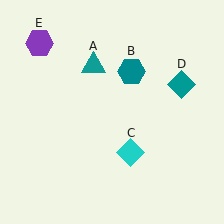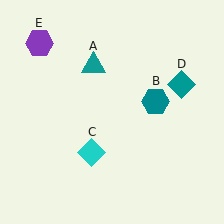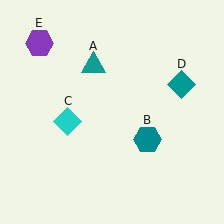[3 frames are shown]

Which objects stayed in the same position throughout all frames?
Teal triangle (object A) and teal diamond (object D) and purple hexagon (object E) remained stationary.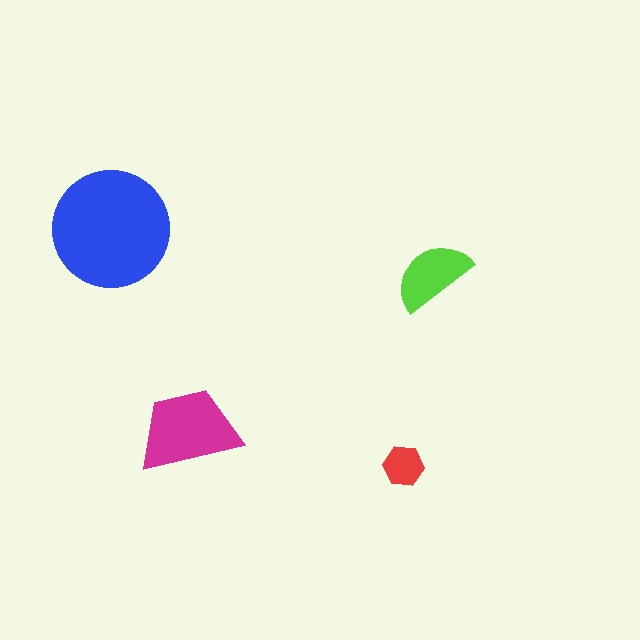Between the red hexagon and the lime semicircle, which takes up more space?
The lime semicircle.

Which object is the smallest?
The red hexagon.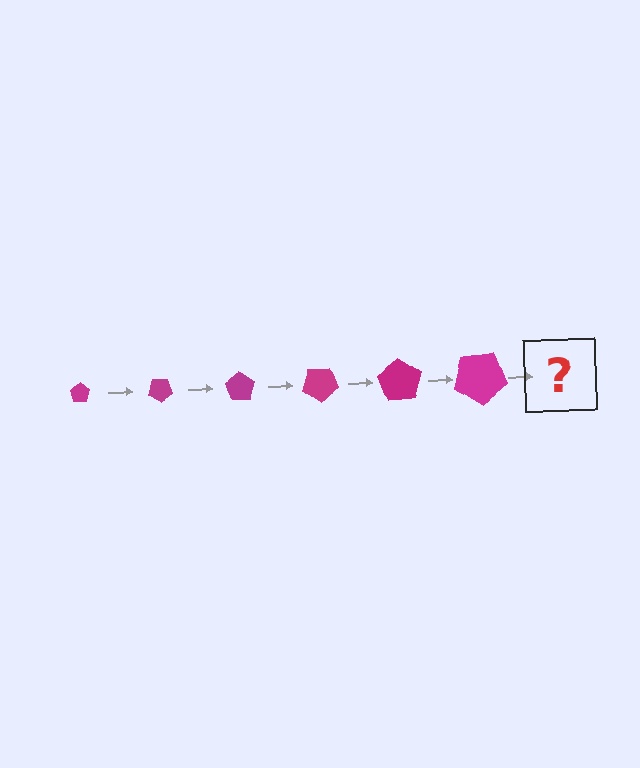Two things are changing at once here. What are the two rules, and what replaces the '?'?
The two rules are that the pentagon grows larger each step and it rotates 35 degrees each step. The '?' should be a pentagon, larger than the previous one and rotated 210 degrees from the start.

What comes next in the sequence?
The next element should be a pentagon, larger than the previous one and rotated 210 degrees from the start.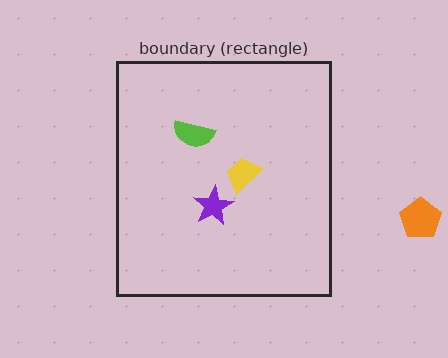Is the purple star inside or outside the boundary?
Inside.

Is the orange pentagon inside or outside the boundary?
Outside.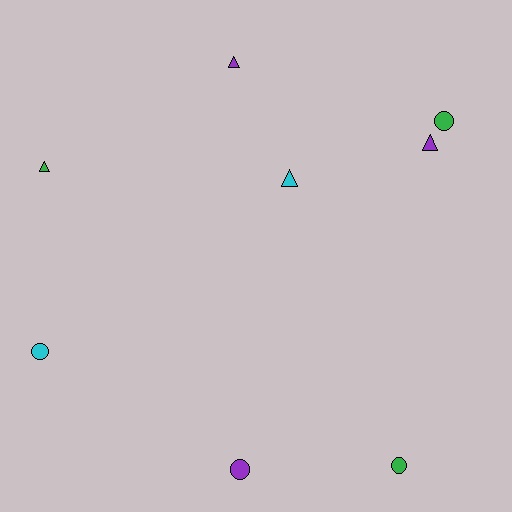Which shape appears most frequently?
Circle, with 4 objects.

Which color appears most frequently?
Green, with 3 objects.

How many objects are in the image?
There are 8 objects.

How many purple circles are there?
There is 1 purple circle.